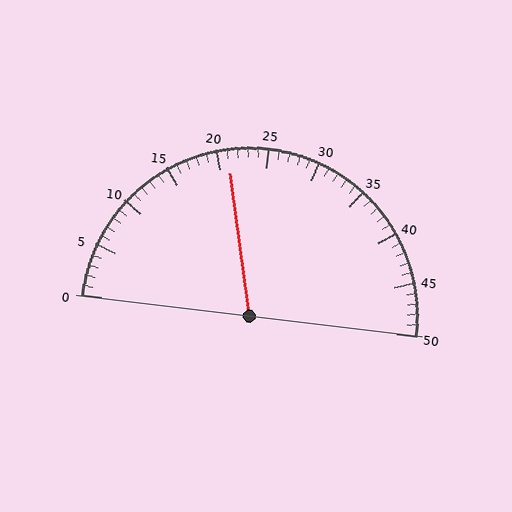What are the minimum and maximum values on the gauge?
The gauge ranges from 0 to 50.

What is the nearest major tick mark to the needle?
The nearest major tick mark is 20.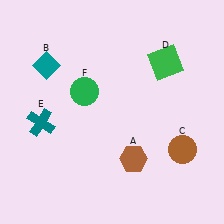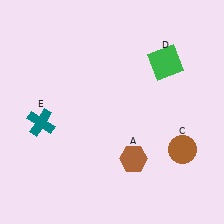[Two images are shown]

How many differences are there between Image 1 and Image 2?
There are 2 differences between the two images.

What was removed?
The green circle (F), the teal diamond (B) were removed in Image 2.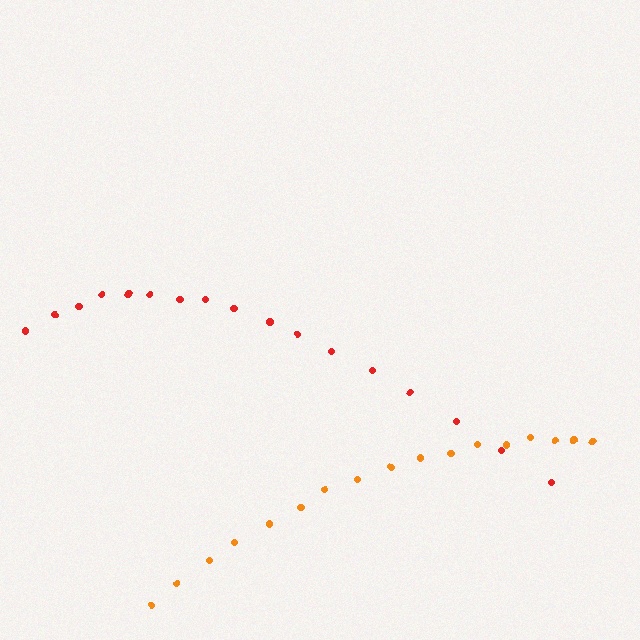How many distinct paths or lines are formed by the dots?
There are 2 distinct paths.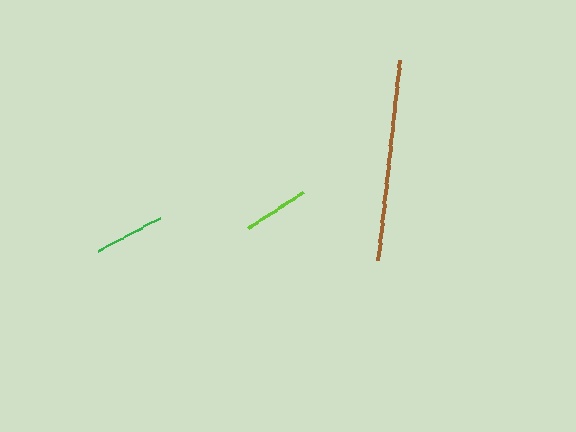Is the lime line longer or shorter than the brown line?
The brown line is longer than the lime line.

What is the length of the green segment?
The green segment is approximately 71 pixels long.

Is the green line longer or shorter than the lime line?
The green line is longer than the lime line.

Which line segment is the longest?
The brown line is the longest at approximately 201 pixels.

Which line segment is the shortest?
The lime line is the shortest at approximately 66 pixels.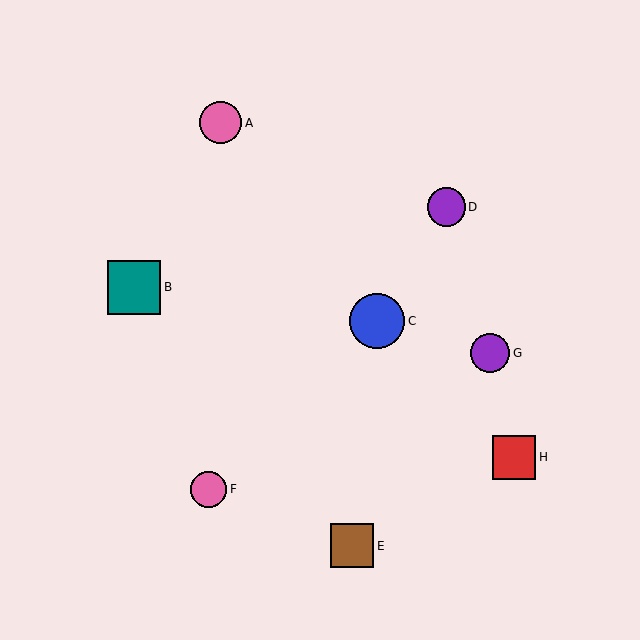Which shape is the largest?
The blue circle (labeled C) is the largest.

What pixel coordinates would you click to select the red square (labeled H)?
Click at (514, 457) to select the red square H.